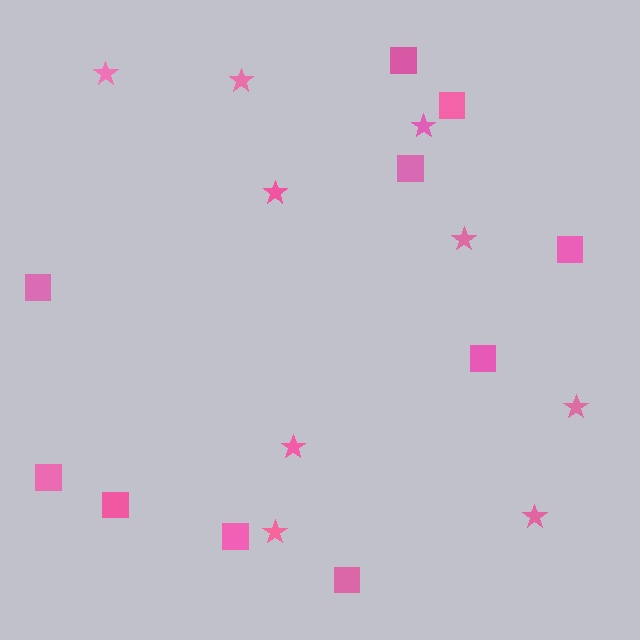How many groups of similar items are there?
There are 2 groups: one group of squares (10) and one group of stars (9).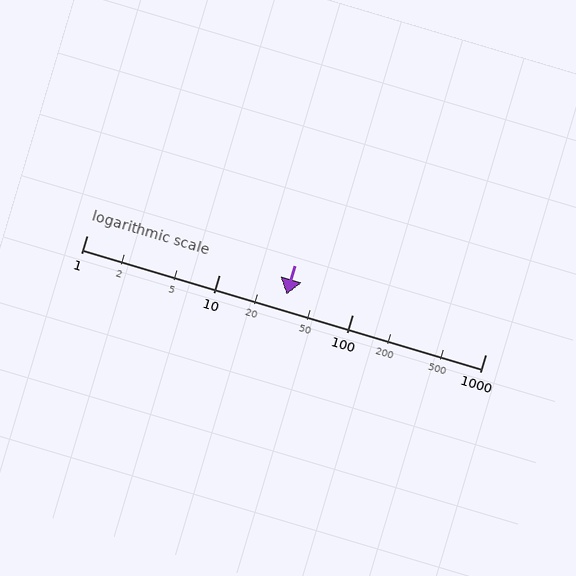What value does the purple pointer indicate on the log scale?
The pointer indicates approximately 32.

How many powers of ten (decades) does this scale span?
The scale spans 3 decades, from 1 to 1000.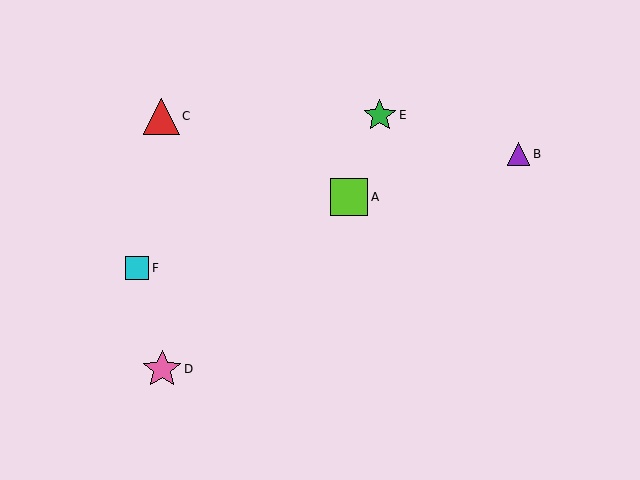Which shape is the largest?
The pink star (labeled D) is the largest.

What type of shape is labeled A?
Shape A is a lime square.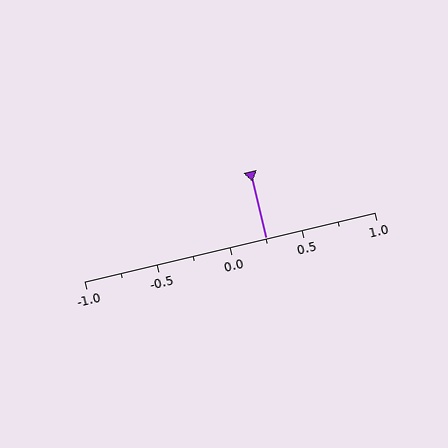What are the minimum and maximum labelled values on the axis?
The axis runs from -1.0 to 1.0.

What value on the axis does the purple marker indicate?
The marker indicates approximately 0.25.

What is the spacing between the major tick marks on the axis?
The major ticks are spaced 0.5 apart.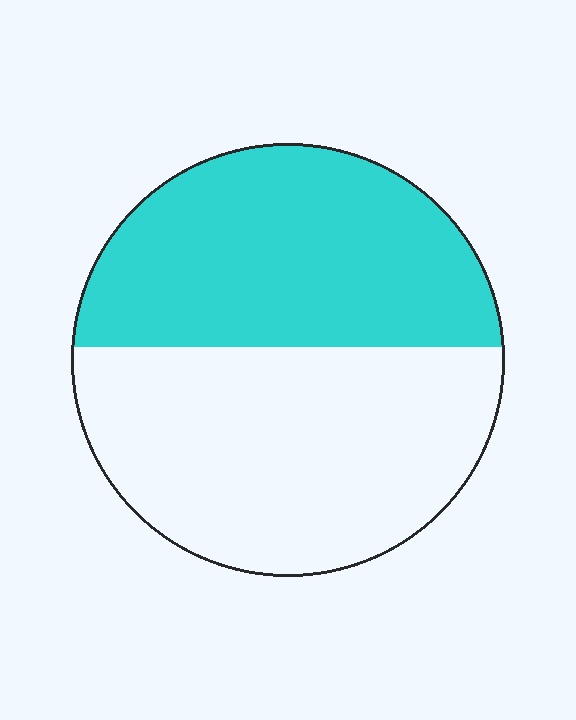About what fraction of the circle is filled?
About one half (1/2).